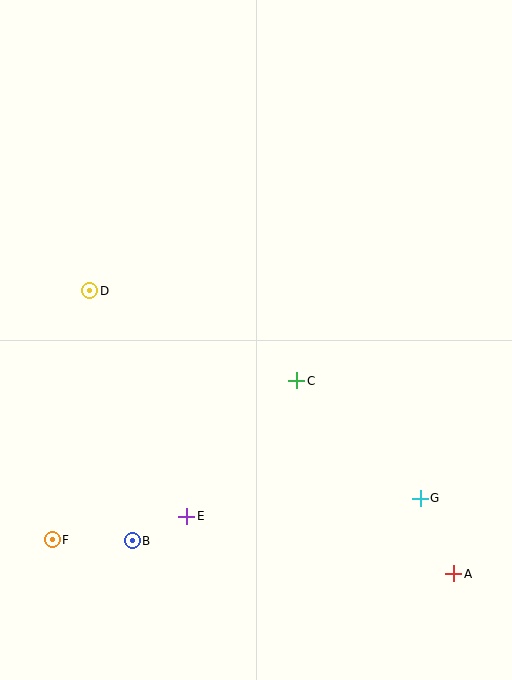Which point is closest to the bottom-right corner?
Point A is closest to the bottom-right corner.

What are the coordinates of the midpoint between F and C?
The midpoint between F and C is at (174, 460).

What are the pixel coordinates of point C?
Point C is at (297, 381).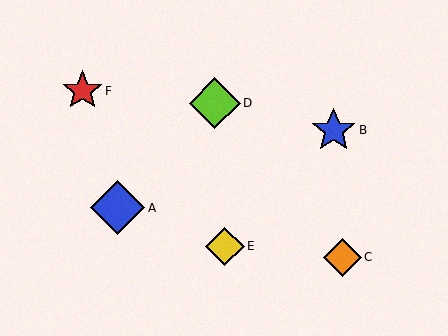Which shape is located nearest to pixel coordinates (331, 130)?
The blue star (labeled B) at (334, 130) is nearest to that location.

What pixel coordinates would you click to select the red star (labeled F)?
Click at (83, 91) to select the red star F.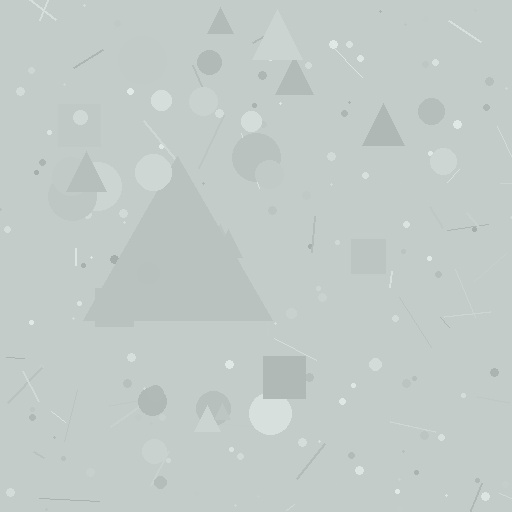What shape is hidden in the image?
A triangle is hidden in the image.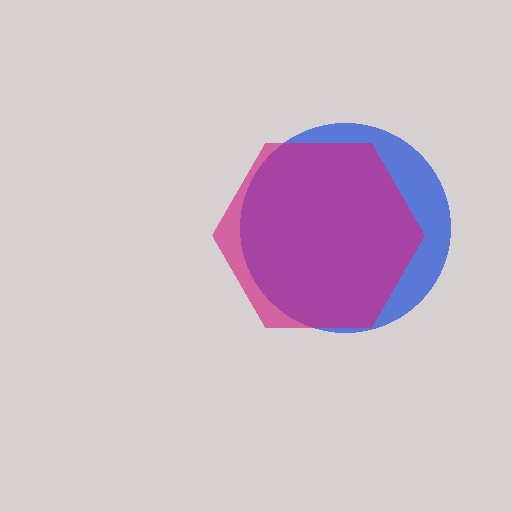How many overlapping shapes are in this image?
There are 2 overlapping shapes in the image.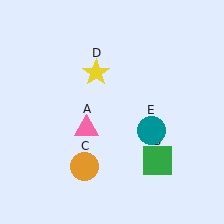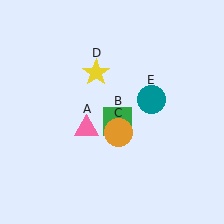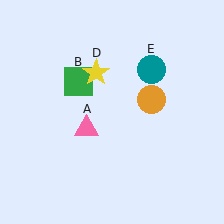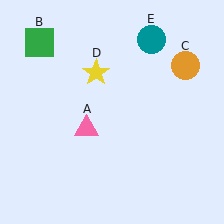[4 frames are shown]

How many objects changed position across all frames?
3 objects changed position: green square (object B), orange circle (object C), teal circle (object E).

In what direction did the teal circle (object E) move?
The teal circle (object E) moved up.